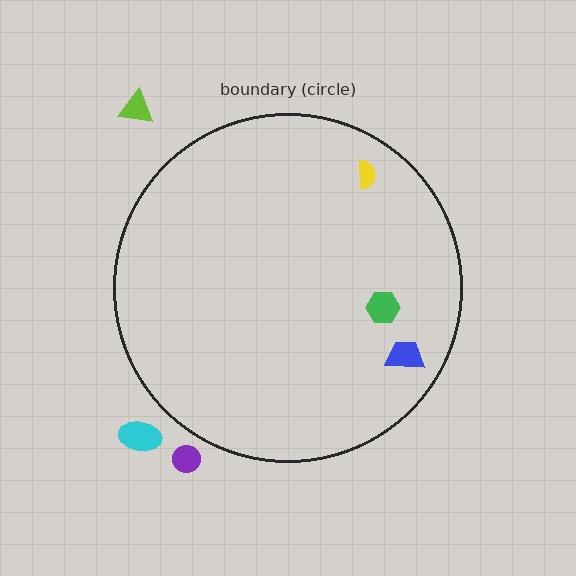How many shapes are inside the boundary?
3 inside, 3 outside.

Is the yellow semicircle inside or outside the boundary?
Inside.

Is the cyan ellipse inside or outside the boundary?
Outside.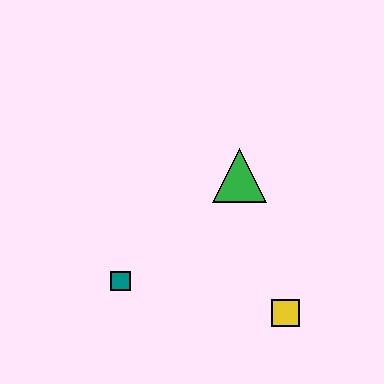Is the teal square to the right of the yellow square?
No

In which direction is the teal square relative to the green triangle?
The teal square is to the left of the green triangle.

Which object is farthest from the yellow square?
The teal square is farthest from the yellow square.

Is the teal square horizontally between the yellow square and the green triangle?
No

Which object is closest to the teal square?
The green triangle is closest to the teal square.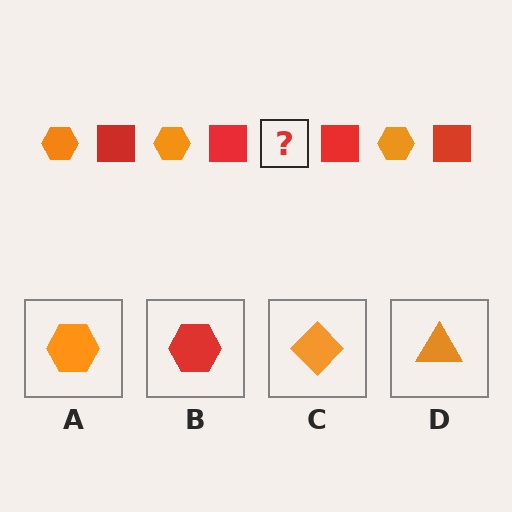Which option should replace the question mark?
Option A.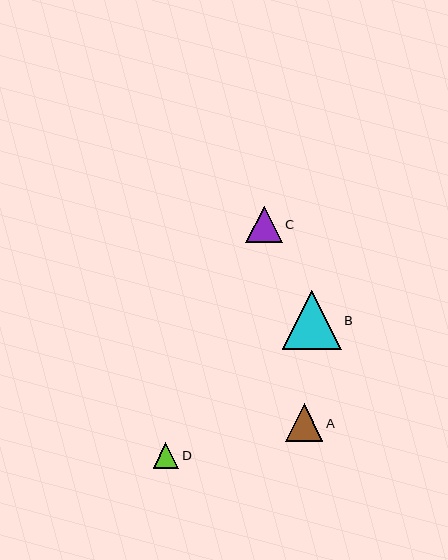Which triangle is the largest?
Triangle B is the largest with a size of approximately 59 pixels.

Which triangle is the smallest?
Triangle D is the smallest with a size of approximately 26 pixels.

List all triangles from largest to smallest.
From largest to smallest: B, A, C, D.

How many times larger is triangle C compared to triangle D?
Triangle C is approximately 1.4 times the size of triangle D.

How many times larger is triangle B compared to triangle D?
Triangle B is approximately 2.3 times the size of triangle D.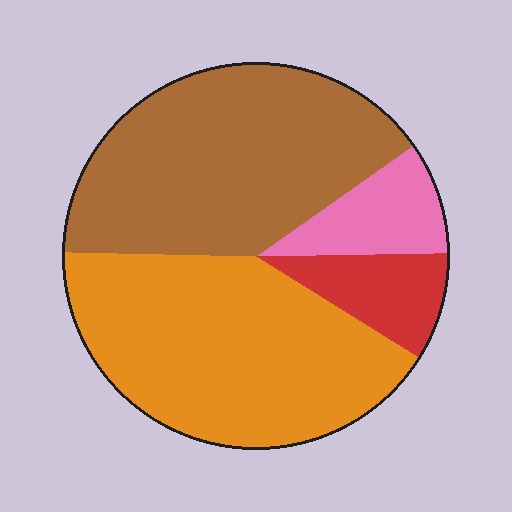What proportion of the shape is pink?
Pink takes up less than a sixth of the shape.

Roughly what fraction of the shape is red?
Red covers around 10% of the shape.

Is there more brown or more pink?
Brown.